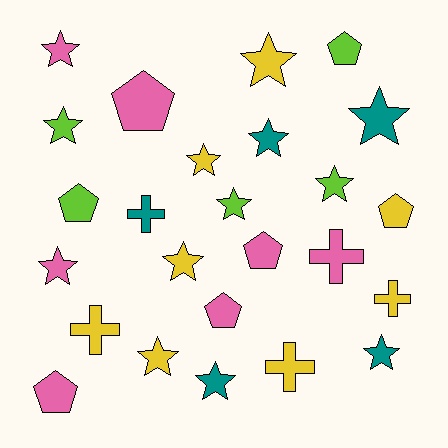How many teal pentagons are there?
There are no teal pentagons.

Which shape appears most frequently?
Star, with 13 objects.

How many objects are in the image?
There are 25 objects.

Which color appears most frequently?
Yellow, with 8 objects.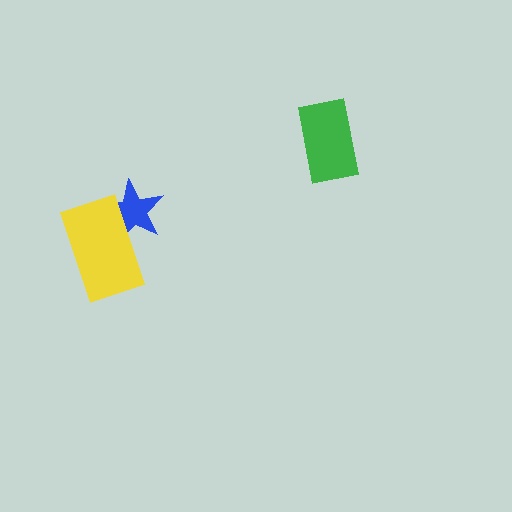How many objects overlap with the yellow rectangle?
1 object overlaps with the yellow rectangle.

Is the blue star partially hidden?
Yes, it is partially covered by another shape.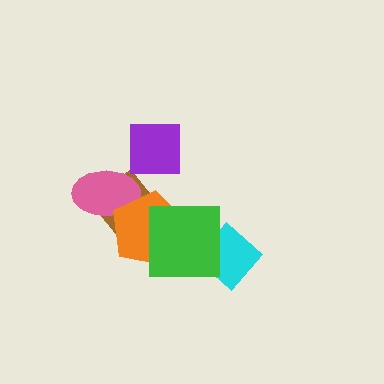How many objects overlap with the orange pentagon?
3 objects overlap with the orange pentagon.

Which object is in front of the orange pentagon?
The green square is in front of the orange pentagon.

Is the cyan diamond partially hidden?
Yes, it is partially covered by another shape.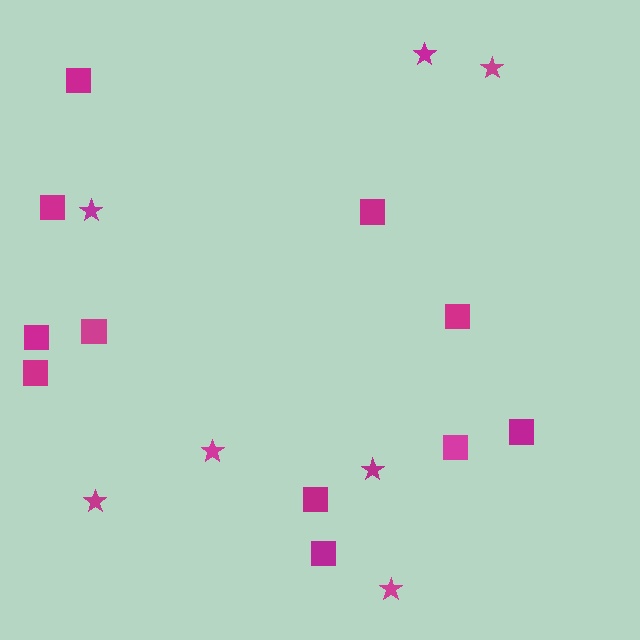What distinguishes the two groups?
There are 2 groups: one group of squares (11) and one group of stars (7).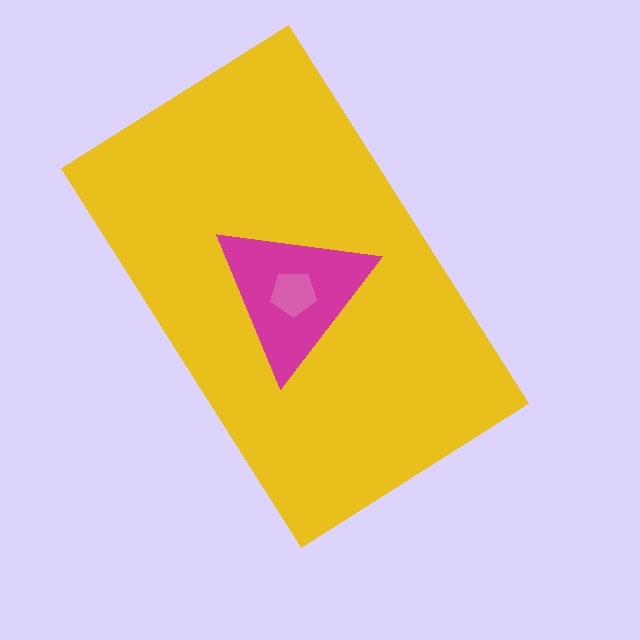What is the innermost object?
The pink pentagon.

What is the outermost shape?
The yellow rectangle.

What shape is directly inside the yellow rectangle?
The magenta triangle.